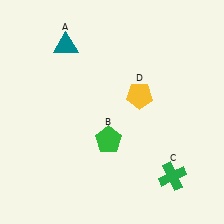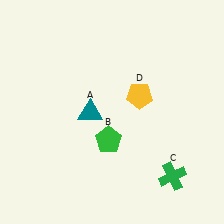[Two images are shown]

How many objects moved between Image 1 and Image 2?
1 object moved between the two images.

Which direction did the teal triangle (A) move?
The teal triangle (A) moved down.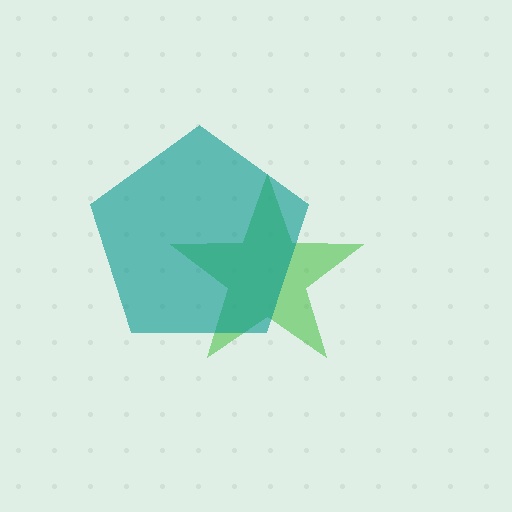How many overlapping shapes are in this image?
There are 2 overlapping shapes in the image.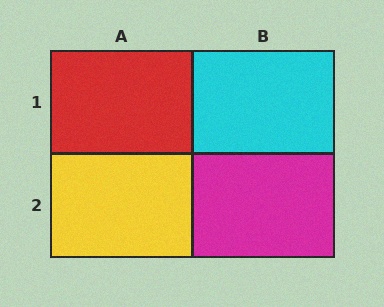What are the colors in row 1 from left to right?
Red, cyan.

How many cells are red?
1 cell is red.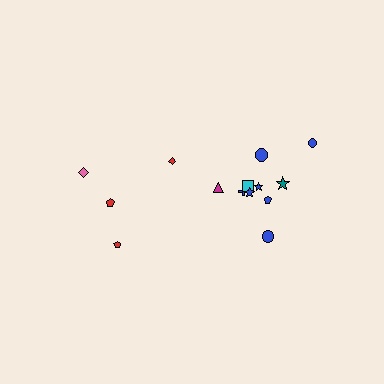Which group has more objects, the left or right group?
The right group.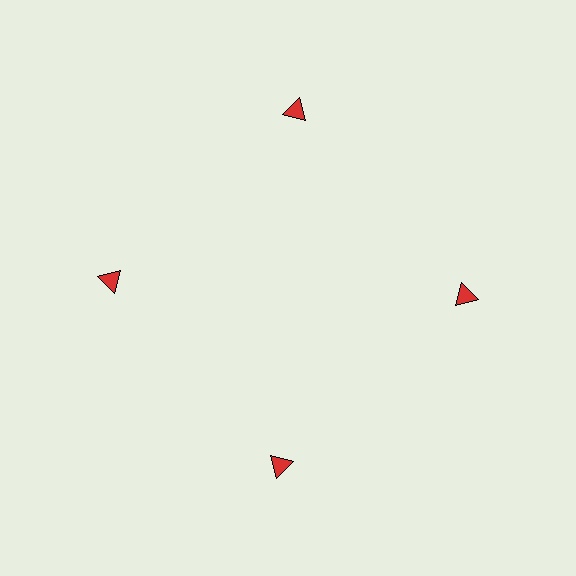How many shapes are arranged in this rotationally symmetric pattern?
There are 4 shapes, arranged in 4 groups of 1.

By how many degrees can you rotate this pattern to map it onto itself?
The pattern maps onto itself every 90 degrees of rotation.